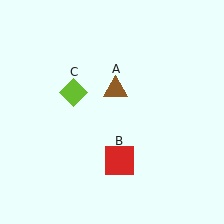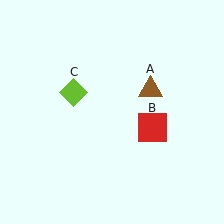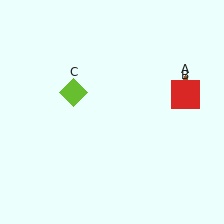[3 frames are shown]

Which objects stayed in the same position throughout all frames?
Lime diamond (object C) remained stationary.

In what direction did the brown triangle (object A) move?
The brown triangle (object A) moved right.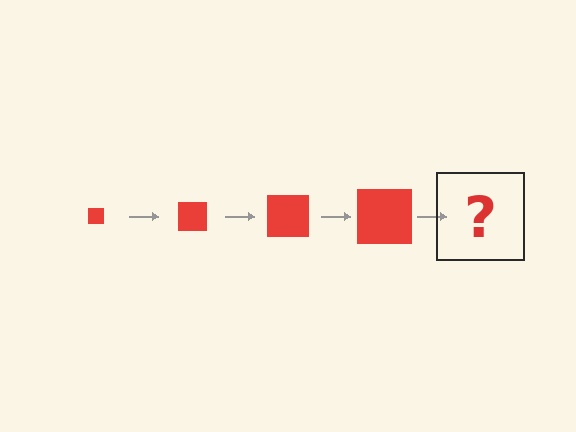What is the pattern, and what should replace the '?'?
The pattern is that the square gets progressively larger each step. The '?' should be a red square, larger than the previous one.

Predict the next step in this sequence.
The next step is a red square, larger than the previous one.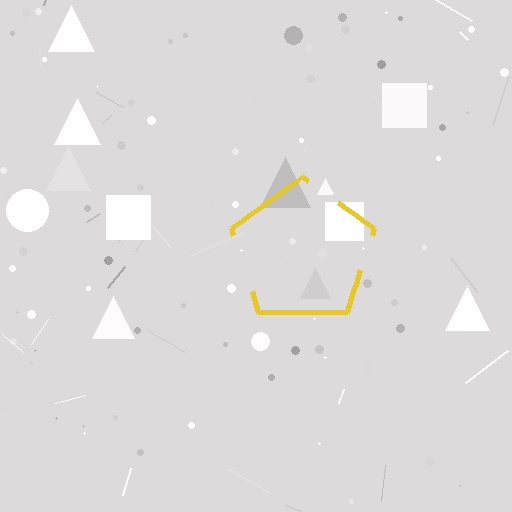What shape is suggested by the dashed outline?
The dashed outline suggests a pentagon.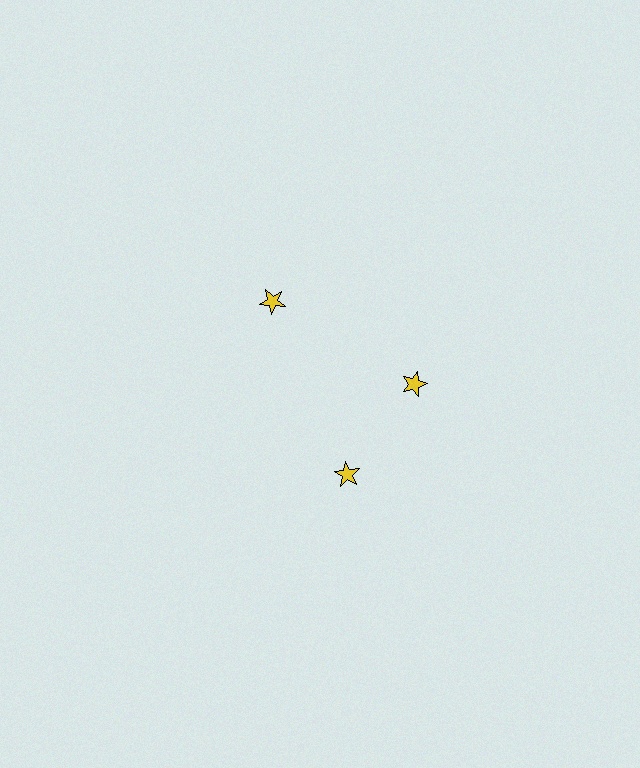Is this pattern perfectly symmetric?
No. The 3 yellow stars are arranged in a ring, but one element near the 7 o'clock position is rotated out of alignment along the ring, breaking the 3-fold rotational symmetry.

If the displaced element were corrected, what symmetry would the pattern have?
It would have 3-fold rotational symmetry — the pattern would map onto itself every 120 degrees.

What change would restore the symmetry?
The symmetry would be restored by rotating it back into even spacing with its neighbors so that all 3 stars sit at equal angles and equal distance from the center.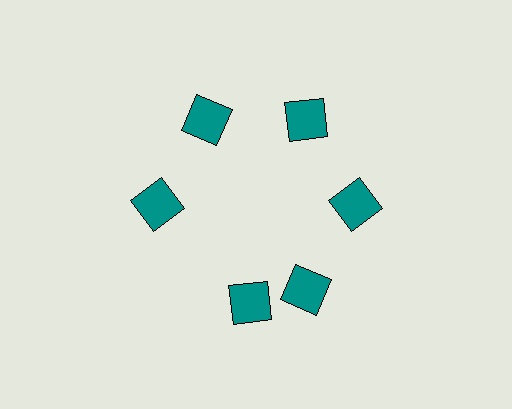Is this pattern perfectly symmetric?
No. The 6 teal squares are arranged in a ring, but one element near the 7 o'clock position is rotated out of alignment along the ring, breaking the 6-fold rotational symmetry.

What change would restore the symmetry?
The symmetry would be restored by rotating it back into even spacing with its neighbors so that all 6 squares sit at equal angles and equal distance from the center.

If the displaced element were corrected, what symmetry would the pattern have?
It would have 6-fold rotational symmetry — the pattern would map onto itself every 60 degrees.